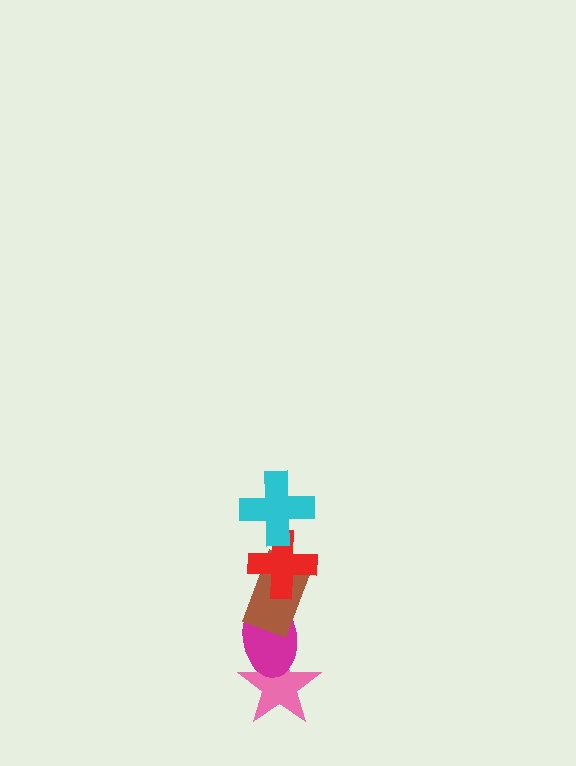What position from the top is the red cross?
The red cross is 2nd from the top.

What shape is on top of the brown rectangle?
The red cross is on top of the brown rectangle.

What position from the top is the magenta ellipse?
The magenta ellipse is 4th from the top.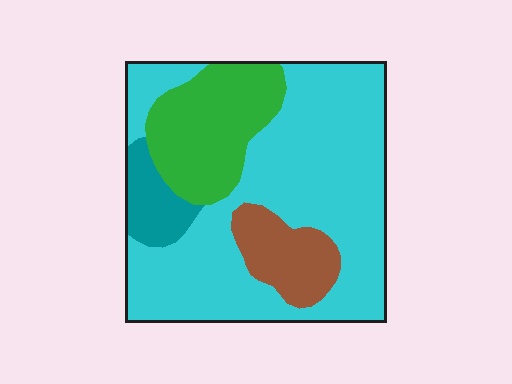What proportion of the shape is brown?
Brown covers about 10% of the shape.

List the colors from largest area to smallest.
From largest to smallest: cyan, green, brown, teal.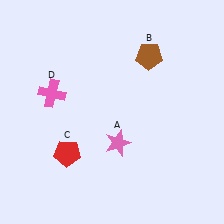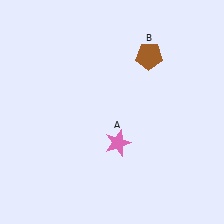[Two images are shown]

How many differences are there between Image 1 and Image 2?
There are 2 differences between the two images.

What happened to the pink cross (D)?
The pink cross (D) was removed in Image 2. It was in the top-left area of Image 1.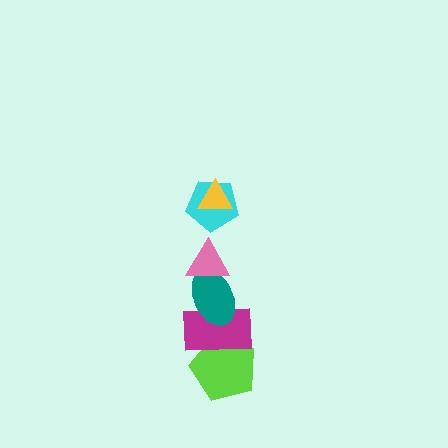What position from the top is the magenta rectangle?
The magenta rectangle is 5th from the top.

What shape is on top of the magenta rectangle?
The teal ellipse is on top of the magenta rectangle.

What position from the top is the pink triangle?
The pink triangle is 3rd from the top.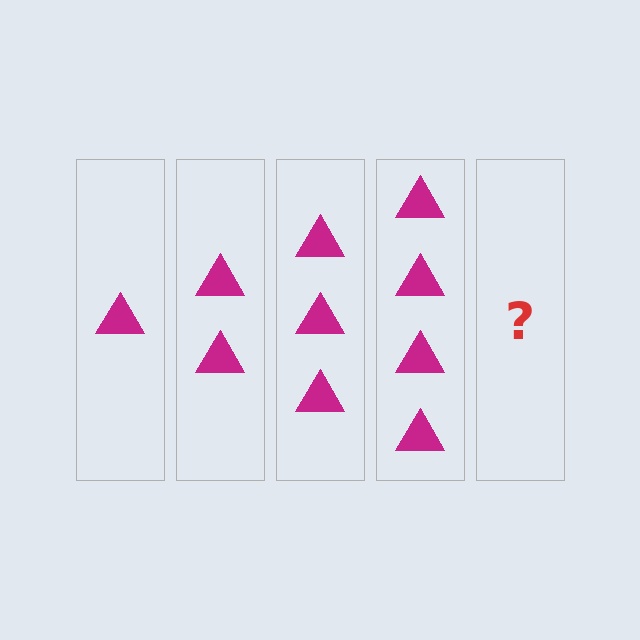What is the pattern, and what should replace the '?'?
The pattern is that each step adds one more triangle. The '?' should be 5 triangles.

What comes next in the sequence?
The next element should be 5 triangles.